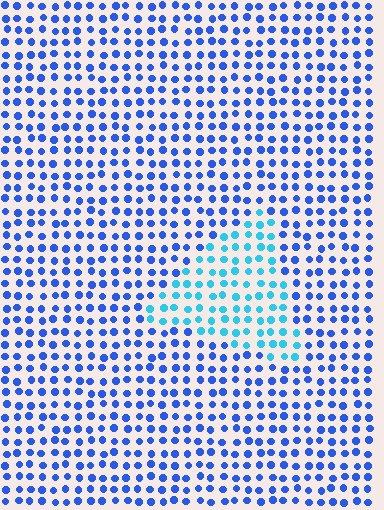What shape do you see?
I see a triangle.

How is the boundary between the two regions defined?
The boundary is defined purely by a slight shift in hue (about 36 degrees). Spacing, size, and orientation are identical on both sides.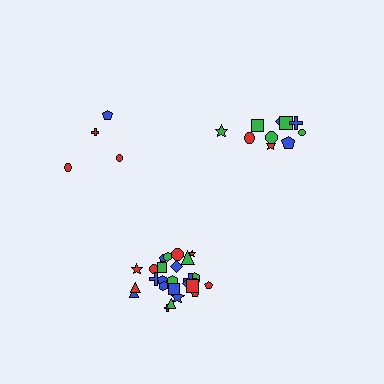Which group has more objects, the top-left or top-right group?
The top-right group.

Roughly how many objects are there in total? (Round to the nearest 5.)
Roughly 40 objects in total.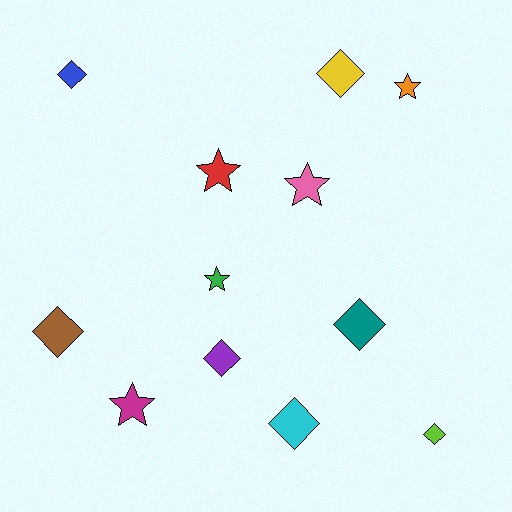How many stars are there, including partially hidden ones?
There are 5 stars.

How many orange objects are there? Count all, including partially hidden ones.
There is 1 orange object.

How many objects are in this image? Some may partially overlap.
There are 12 objects.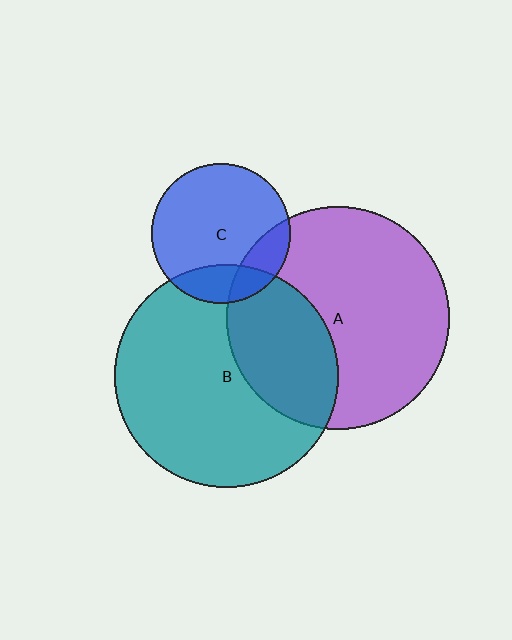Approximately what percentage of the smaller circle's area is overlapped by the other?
Approximately 15%.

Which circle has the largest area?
Circle B (teal).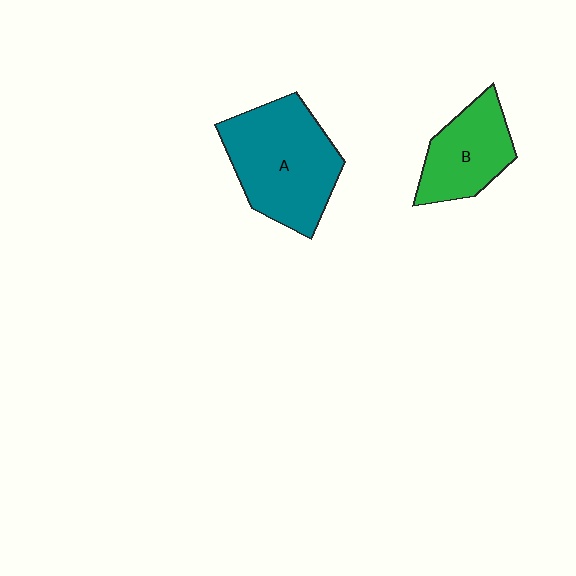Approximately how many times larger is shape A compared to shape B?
Approximately 1.6 times.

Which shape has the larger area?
Shape A (teal).